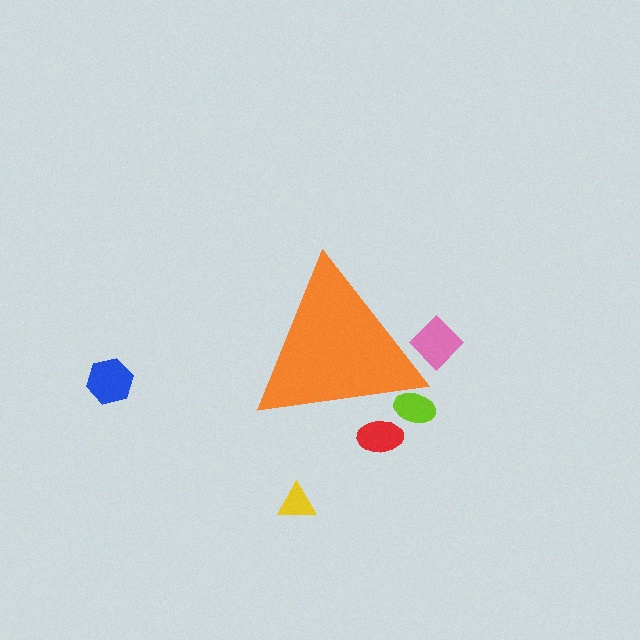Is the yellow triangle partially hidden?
No, the yellow triangle is fully visible.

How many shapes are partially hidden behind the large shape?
3 shapes are partially hidden.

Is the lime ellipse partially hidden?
Yes, the lime ellipse is partially hidden behind the orange triangle.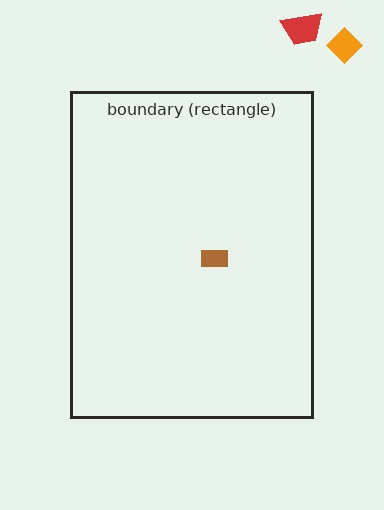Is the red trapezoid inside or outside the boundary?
Outside.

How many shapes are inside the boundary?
1 inside, 2 outside.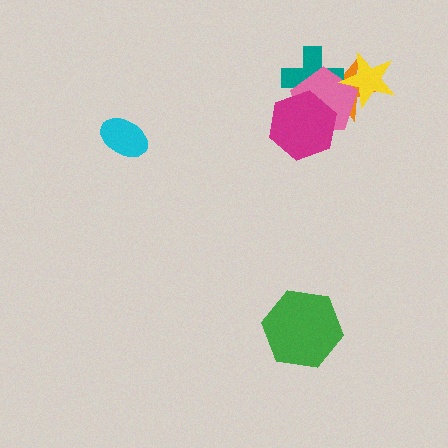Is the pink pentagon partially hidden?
Yes, it is partially covered by another shape.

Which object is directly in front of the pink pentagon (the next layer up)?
The magenta hexagon is directly in front of the pink pentagon.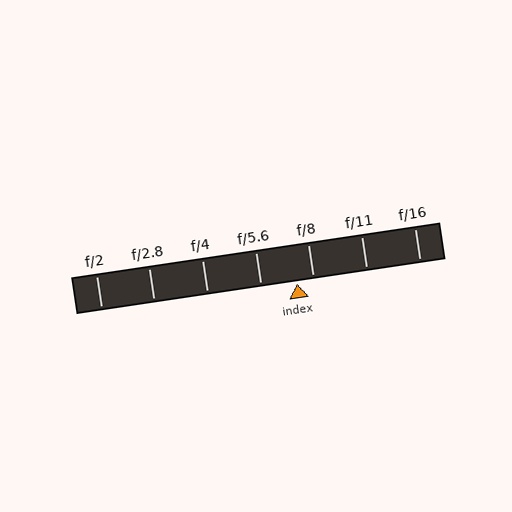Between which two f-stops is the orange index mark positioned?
The index mark is between f/5.6 and f/8.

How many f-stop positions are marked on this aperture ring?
There are 7 f-stop positions marked.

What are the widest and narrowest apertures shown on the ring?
The widest aperture shown is f/2 and the narrowest is f/16.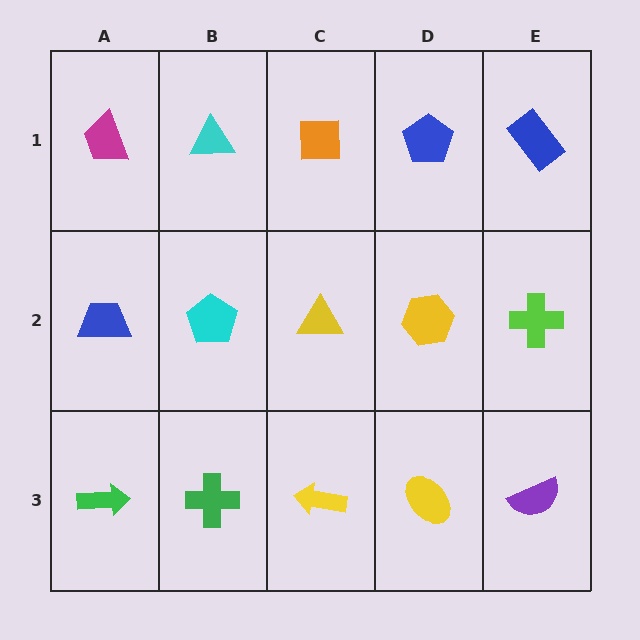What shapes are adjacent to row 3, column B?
A cyan pentagon (row 2, column B), a green arrow (row 3, column A), a yellow arrow (row 3, column C).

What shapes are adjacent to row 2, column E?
A blue rectangle (row 1, column E), a purple semicircle (row 3, column E), a yellow hexagon (row 2, column D).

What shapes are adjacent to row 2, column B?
A cyan triangle (row 1, column B), a green cross (row 3, column B), a blue trapezoid (row 2, column A), a yellow triangle (row 2, column C).